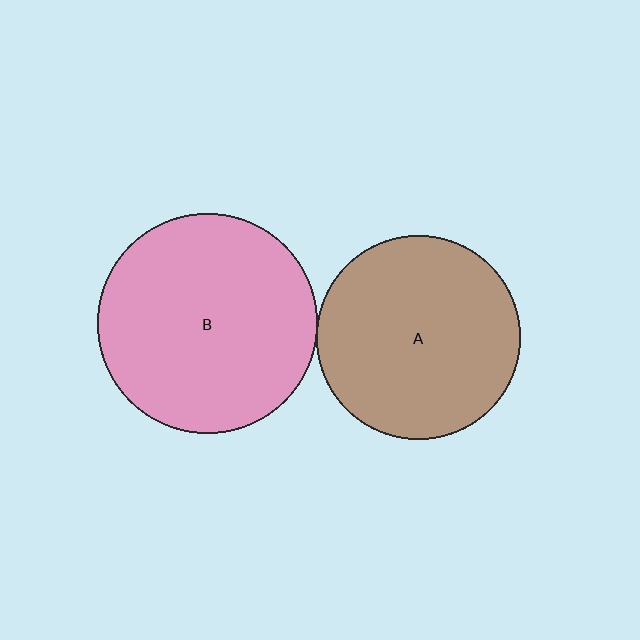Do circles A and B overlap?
Yes.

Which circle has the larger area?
Circle B (pink).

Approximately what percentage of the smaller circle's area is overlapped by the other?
Approximately 5%.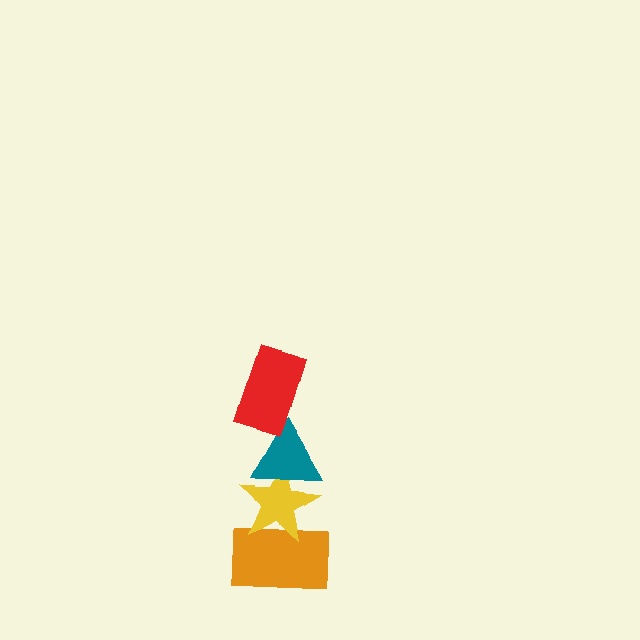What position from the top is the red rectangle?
The red rectangle is 1st from the top.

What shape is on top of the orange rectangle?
The yellow star is on top of the orange rectangle.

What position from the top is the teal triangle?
The teal triangle is 2nd from the top.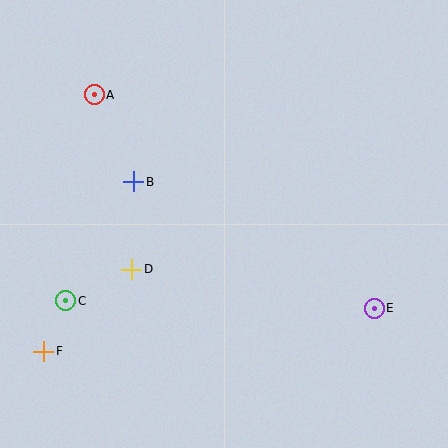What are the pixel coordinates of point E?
Point E is at (374, 308).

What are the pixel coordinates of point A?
Point A is at (94, 95).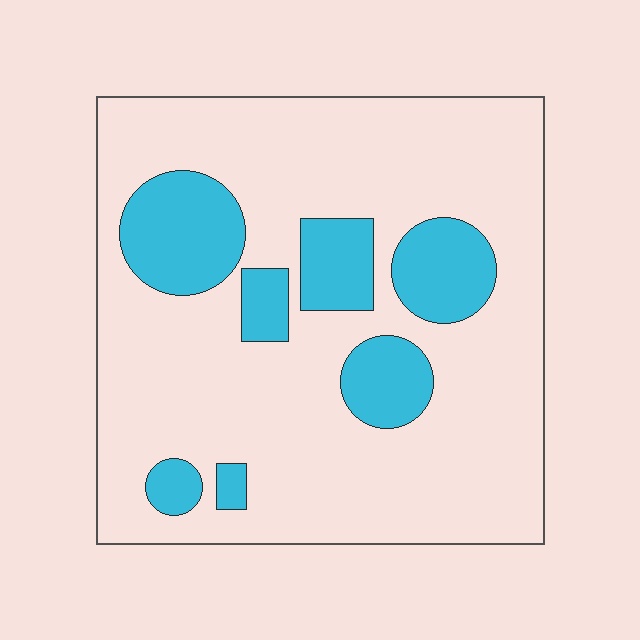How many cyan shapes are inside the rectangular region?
7.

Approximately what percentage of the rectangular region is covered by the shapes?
Approximately 20%.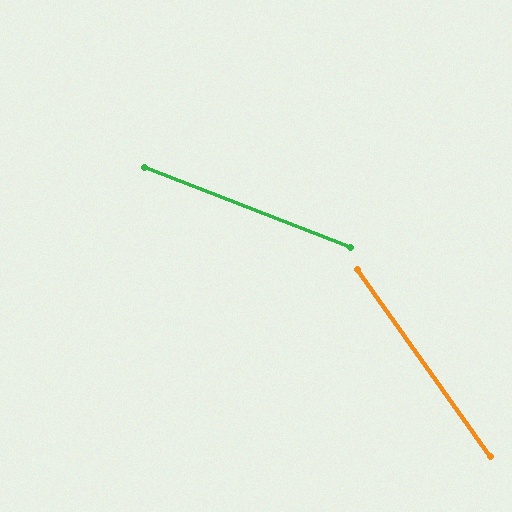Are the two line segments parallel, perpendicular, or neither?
Neither parallel nor perpendicular — they differ by about 33°.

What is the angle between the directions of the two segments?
Approximately 33 degrees.